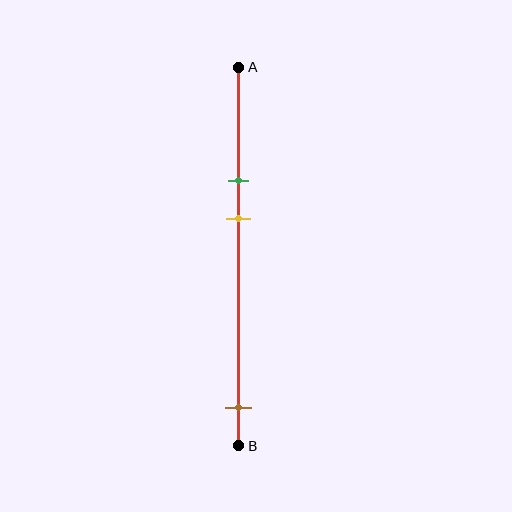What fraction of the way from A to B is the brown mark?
The brown mark is approximately 90% (0.9) of the way from A to B.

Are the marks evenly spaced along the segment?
No, the marks are not evenly spaced.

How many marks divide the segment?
There are 3 marks dividing the segment.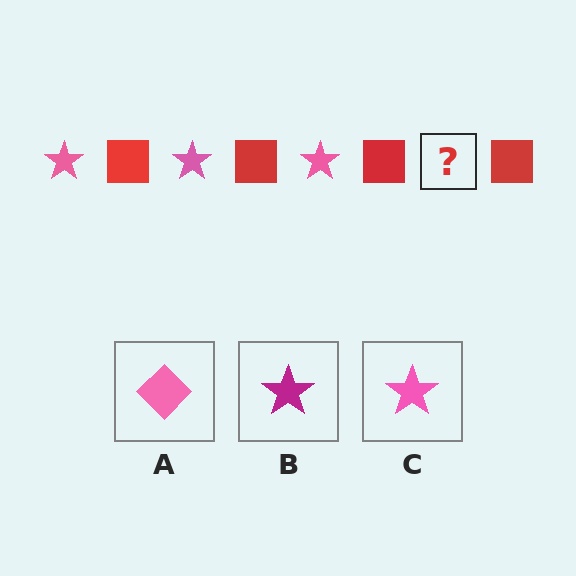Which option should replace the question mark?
Option C.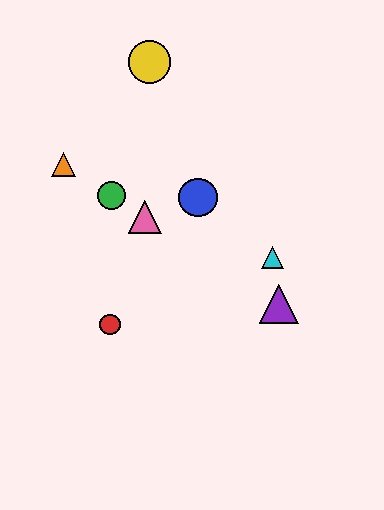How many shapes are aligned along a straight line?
4 shapes (the green circle, the purple triangle, the orange triangle, the pink triangle) are aligned along a straight line.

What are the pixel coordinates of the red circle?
The red circle is at (110, 324).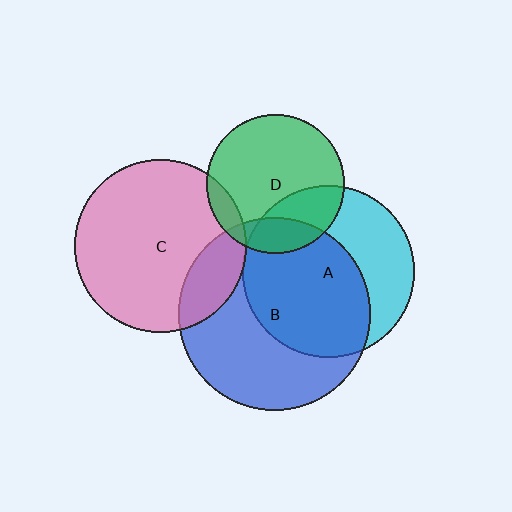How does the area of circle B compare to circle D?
Approximately 1.9 times.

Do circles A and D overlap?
Yes.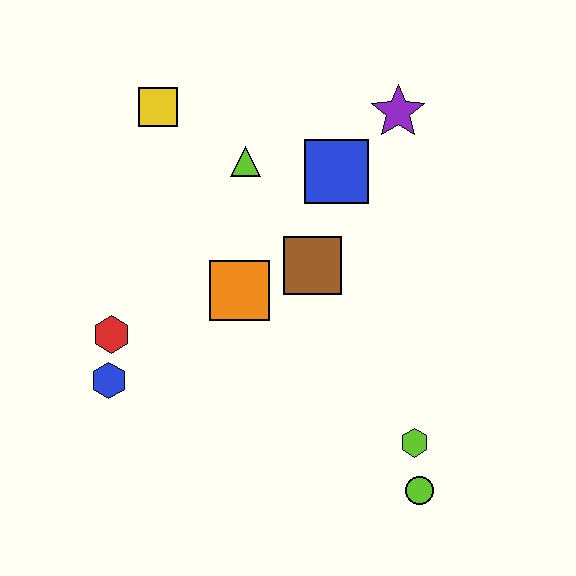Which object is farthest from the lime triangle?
The lime circle is farthest from the lime triangle.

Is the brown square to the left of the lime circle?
Yes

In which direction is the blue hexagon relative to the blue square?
The blue hexagon is to the left of the blue square.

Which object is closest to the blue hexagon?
The red hexagon is closest to the blue hexagon.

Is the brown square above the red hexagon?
Yes